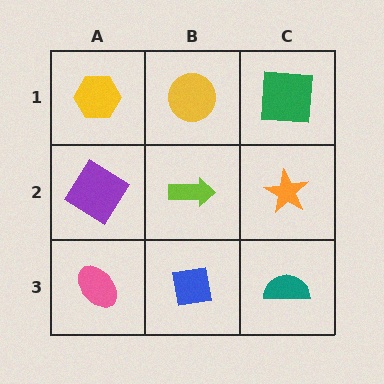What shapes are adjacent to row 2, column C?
A green square (row 1, column C), a teal semicircle (row 3, column C), a lime arrow (row 2, column B).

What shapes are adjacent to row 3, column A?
A purple diamond (row 2, column A), a blue square (row 3, column B).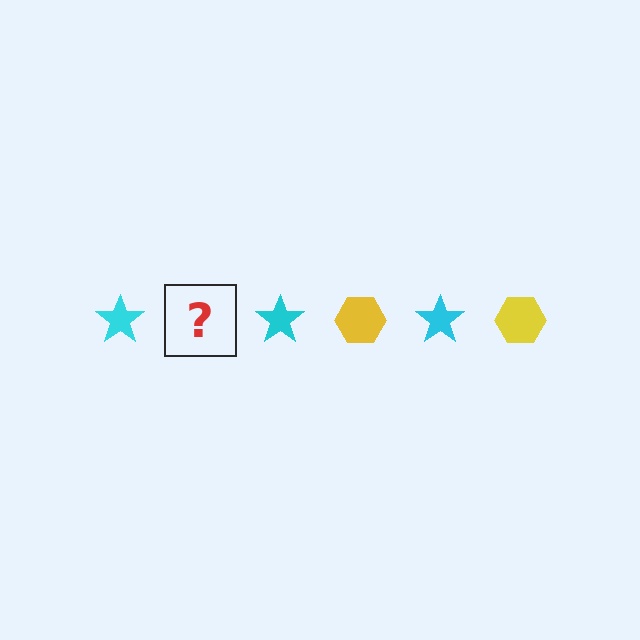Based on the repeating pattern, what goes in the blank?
The blank should be a yellow hexagon.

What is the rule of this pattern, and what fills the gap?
The rule is that the pattern alternates between cyan star and yellow hexagon. The gap should be filled with a yellow hexagon.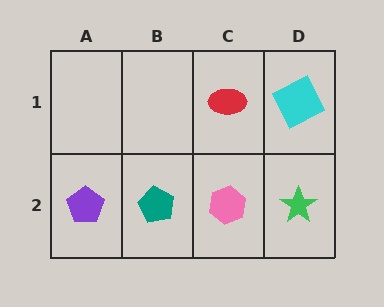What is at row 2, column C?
A pink hexagon.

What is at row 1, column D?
A cyan square.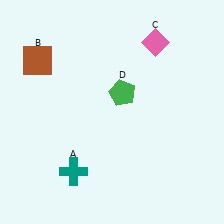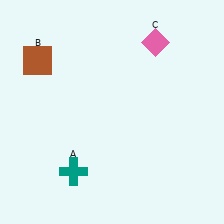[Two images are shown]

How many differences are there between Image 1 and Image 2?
There is 1 difference between the two images.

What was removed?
The green pentagon (D) was removed in Image 2.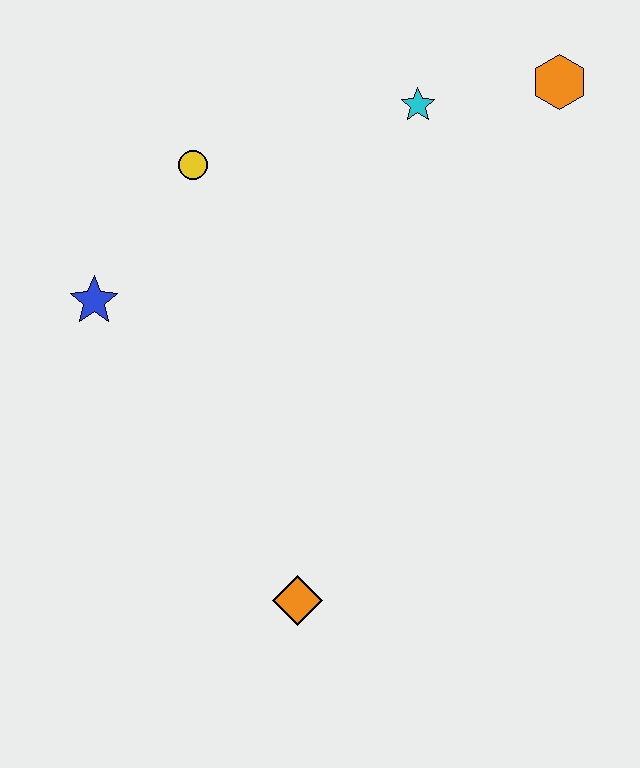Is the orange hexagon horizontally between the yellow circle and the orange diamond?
No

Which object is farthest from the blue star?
The orange hexagon is farthest from the blue star.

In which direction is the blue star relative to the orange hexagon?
The blue star is to the left of the orange hexagon.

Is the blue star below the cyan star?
Yes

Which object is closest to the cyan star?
The orange hexagon is closest to the cyan star.